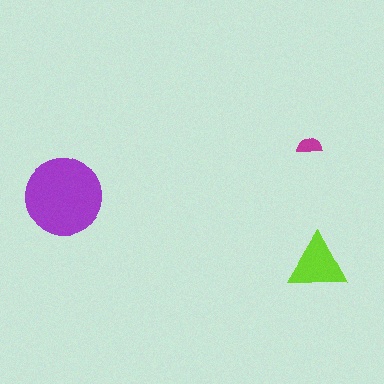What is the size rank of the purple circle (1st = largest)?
1st.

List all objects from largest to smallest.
The purple circle, the lime triangle, the magenta semicircle.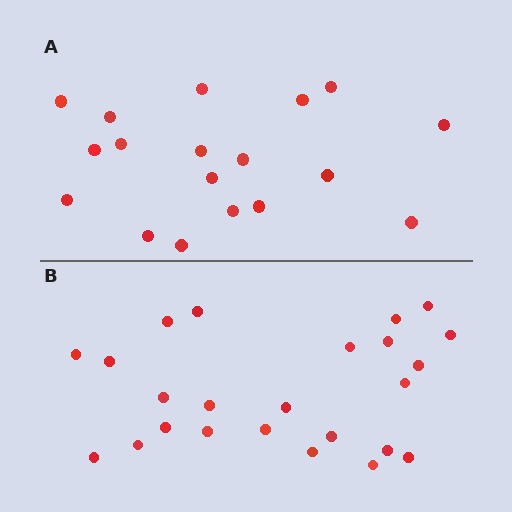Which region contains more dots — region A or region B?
Region B (the bottom region) has more dots.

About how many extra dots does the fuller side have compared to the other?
Region B has about 6 more dots than region A.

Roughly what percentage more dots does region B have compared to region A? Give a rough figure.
About 35% more.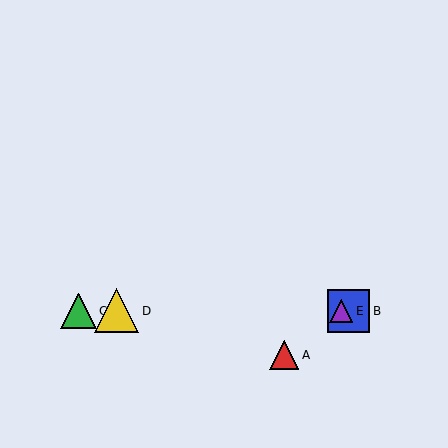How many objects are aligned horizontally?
4 objects (B, C, D, E) are aligned horizontally.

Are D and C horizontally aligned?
Yes, both are at y≈311.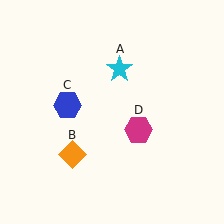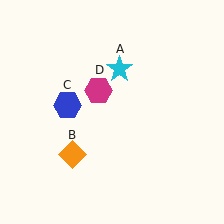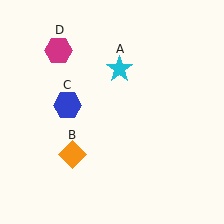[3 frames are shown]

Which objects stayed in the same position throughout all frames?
Cyan star (object A) and orange diamond (object B) and blue hexagon (object C) remained stationary.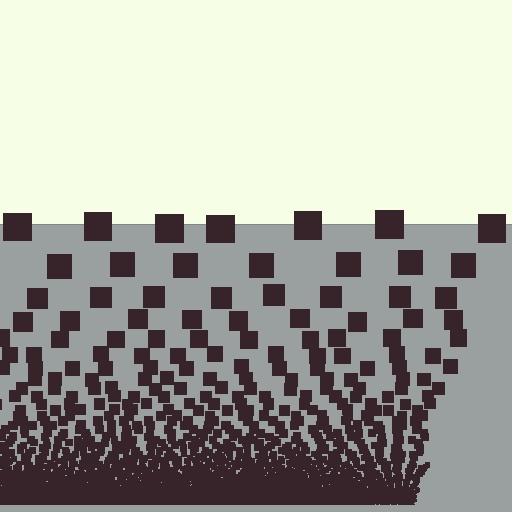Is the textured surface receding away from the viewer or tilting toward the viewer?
The surface appears to tilt toward the viewer. Texture elements get larger and sparser toward the top.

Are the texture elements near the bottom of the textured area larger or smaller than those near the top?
Smaller. The gradient is inverted — elements near the bottom are smaller and denser.